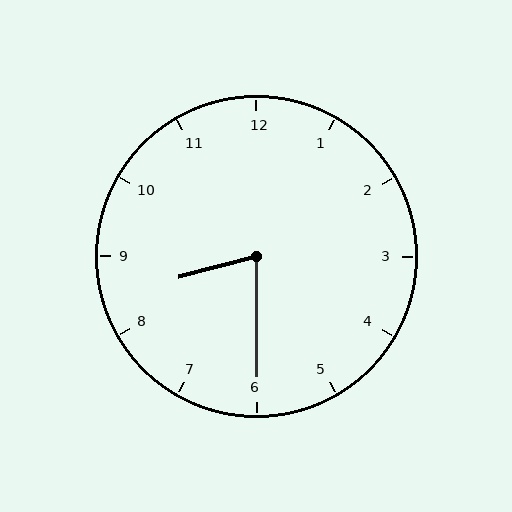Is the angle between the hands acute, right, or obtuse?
It is acute.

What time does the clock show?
8:30.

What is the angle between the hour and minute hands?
Approximately 75 degrees.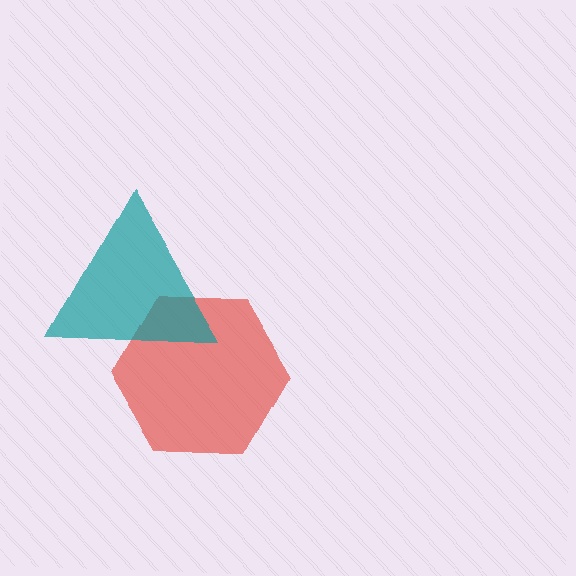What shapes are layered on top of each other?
The layered shapes are: a red hexagon, a teal triangle.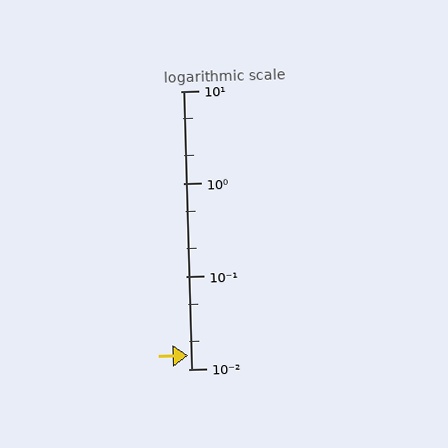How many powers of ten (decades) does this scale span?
The scale spans 3 decades, from 0.01 to 10.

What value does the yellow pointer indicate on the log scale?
The pointer indicates approximately 0.014.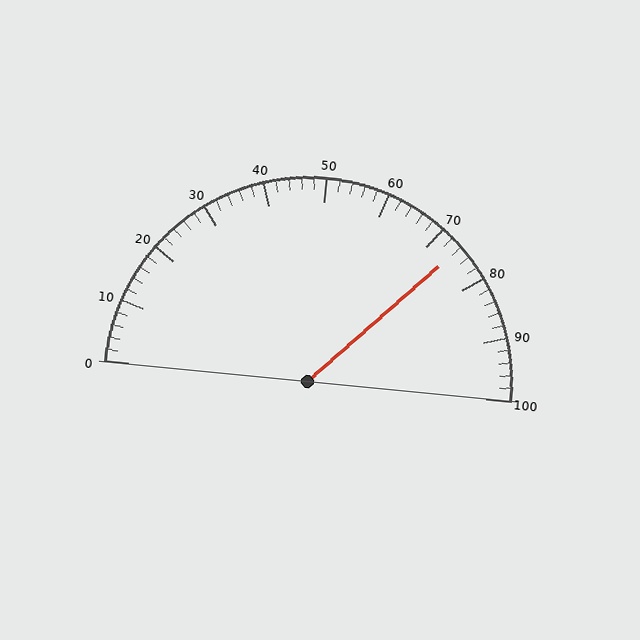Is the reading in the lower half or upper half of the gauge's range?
The reading is in the upper half of the range (0 to 100).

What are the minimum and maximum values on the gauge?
The gauge ranges from 0 to 100.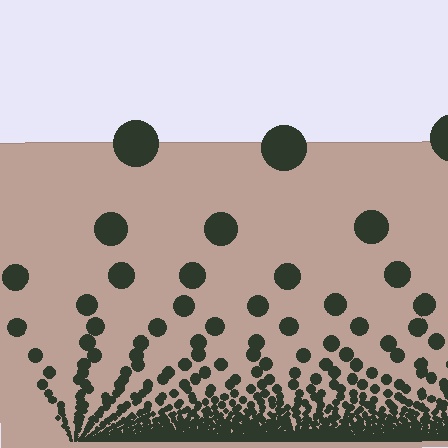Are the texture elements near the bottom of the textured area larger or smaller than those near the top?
Smaller. The gradient is inverted — elements near the bottom are smaller and denser.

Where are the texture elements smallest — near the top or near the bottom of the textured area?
Near the bottom.